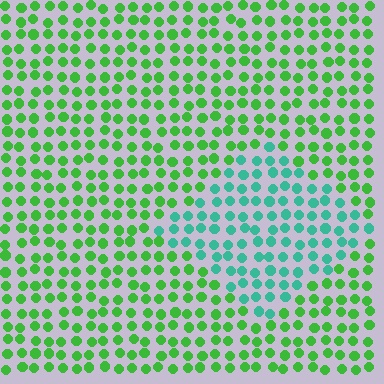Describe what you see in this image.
The image is filled with small green elements in a uniform arrangement. A diamond-shaped region is visible where the elements are tinted to a slightly different hue, forming a subtle color boundary.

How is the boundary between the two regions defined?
The boundary is defined purely by a slight shift in hue (about 46 degrees). Spacing, size, and orientation are identical on both sides.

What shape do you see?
I see a diamond.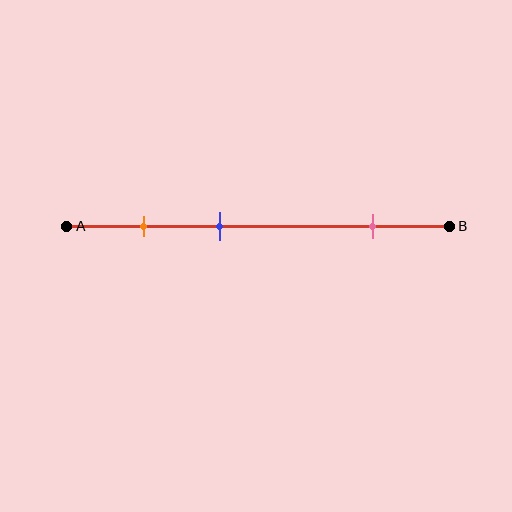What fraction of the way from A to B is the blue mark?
The blue mark is approximately 40% (0.4) of the way from A to B.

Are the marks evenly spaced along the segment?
No, the marks are not evenly spaced.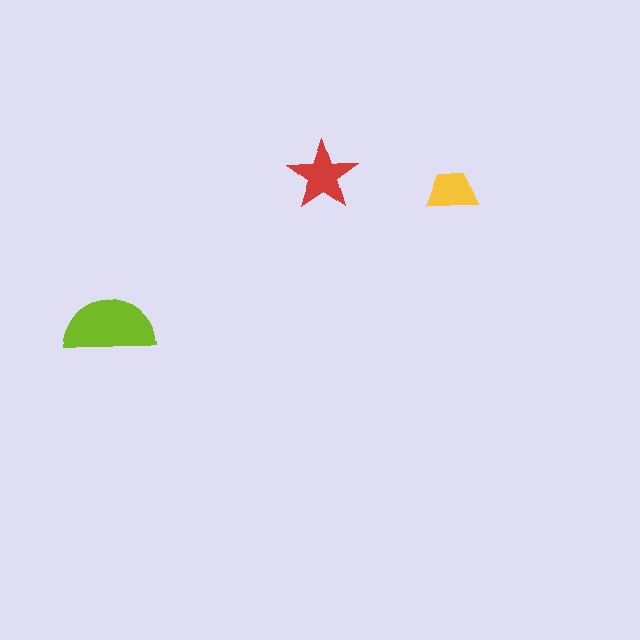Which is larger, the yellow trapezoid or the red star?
The red star.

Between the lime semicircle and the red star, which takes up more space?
The lime semicircle.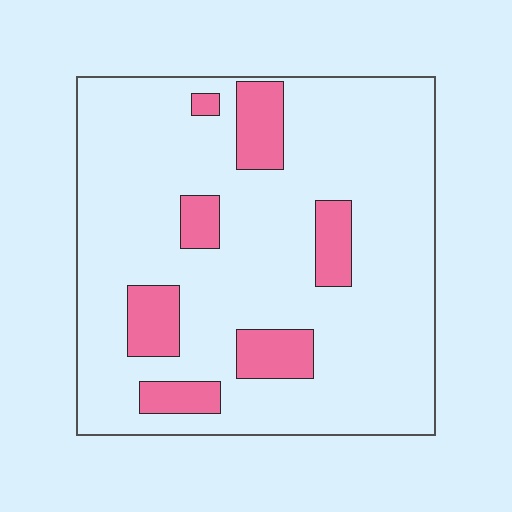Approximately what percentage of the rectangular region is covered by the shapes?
Approximately 15%.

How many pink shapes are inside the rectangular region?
7.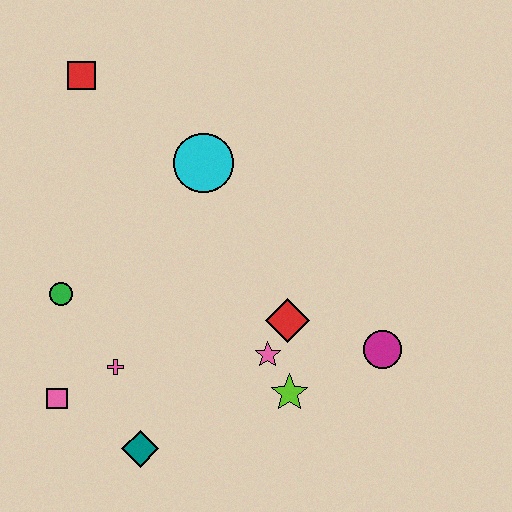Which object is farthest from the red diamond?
The red square is farthest from the red diamond.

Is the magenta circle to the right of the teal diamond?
Yes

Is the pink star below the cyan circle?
Yes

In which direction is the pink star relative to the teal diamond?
The pink star is to the right of the teal diamond.